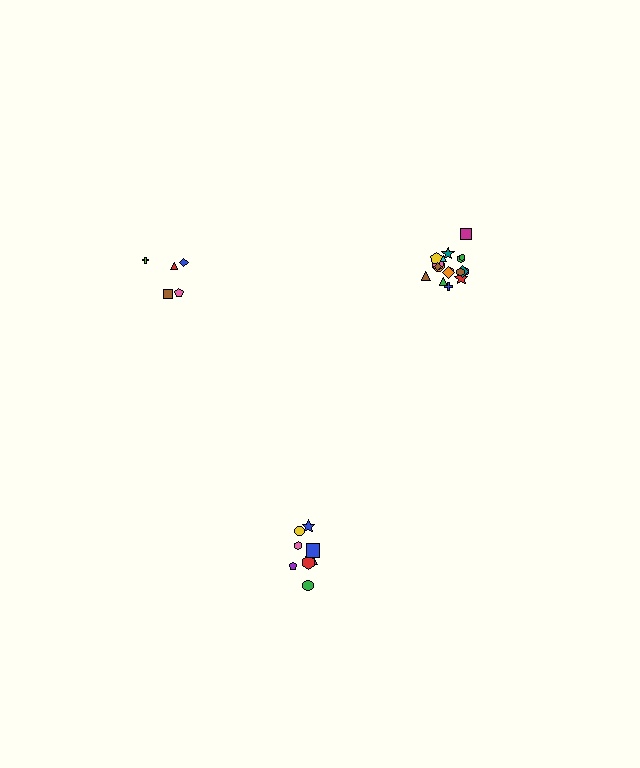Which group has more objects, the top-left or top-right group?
The top-right group.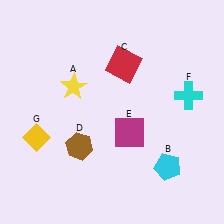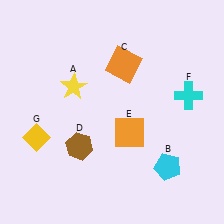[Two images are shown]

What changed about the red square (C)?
In Image 1, C is red. In Image 2, it changed to orange.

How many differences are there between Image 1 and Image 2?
There are 2 differences between the two images.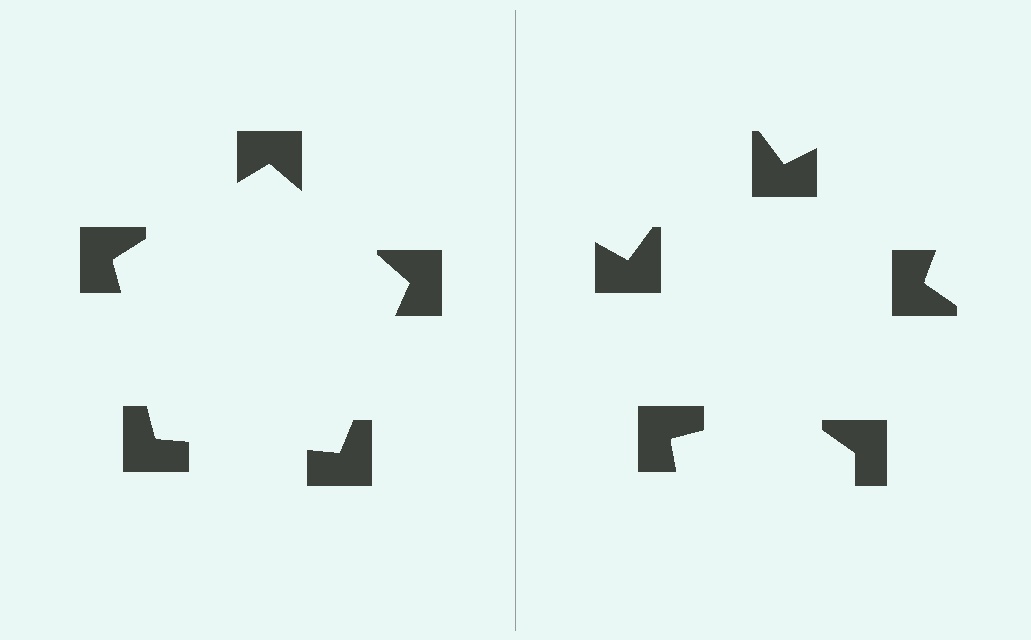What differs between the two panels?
The notched squares are positioned identically on both sides; only the wedge orientations differ. On the left they align to a pentagon; on the right they are misaligned.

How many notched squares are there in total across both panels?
10 — 5 on each side.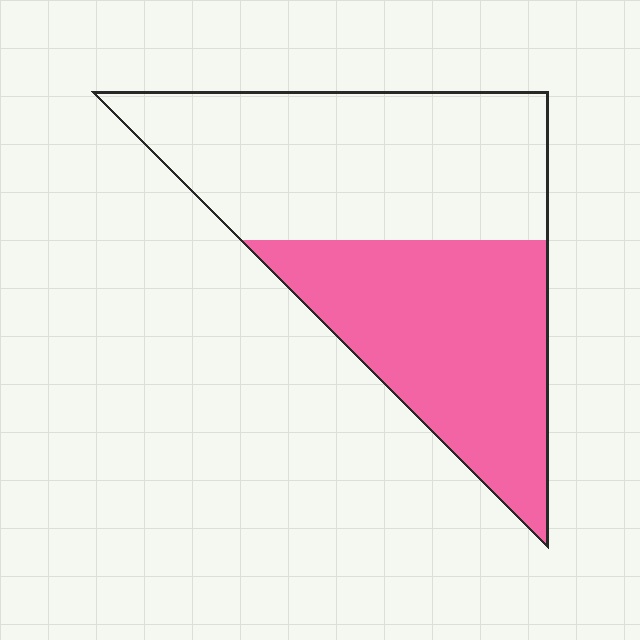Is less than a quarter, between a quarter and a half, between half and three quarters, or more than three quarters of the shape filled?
Between a quarter and a half.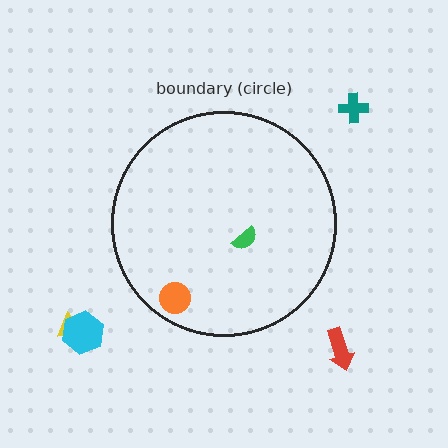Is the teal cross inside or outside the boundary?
Outside.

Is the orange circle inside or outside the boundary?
Inside.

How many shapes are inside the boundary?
2 inside, 4 outside.